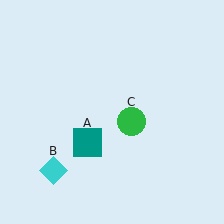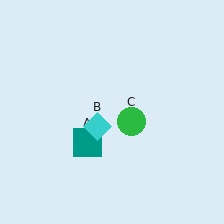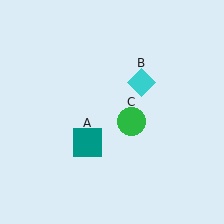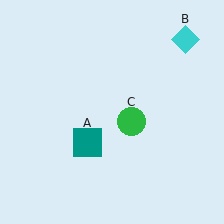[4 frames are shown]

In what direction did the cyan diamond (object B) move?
The cyan diamond (object B) moved up and to the right.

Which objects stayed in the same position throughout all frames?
Teal square (object A) and green circle (object C) remained stationary.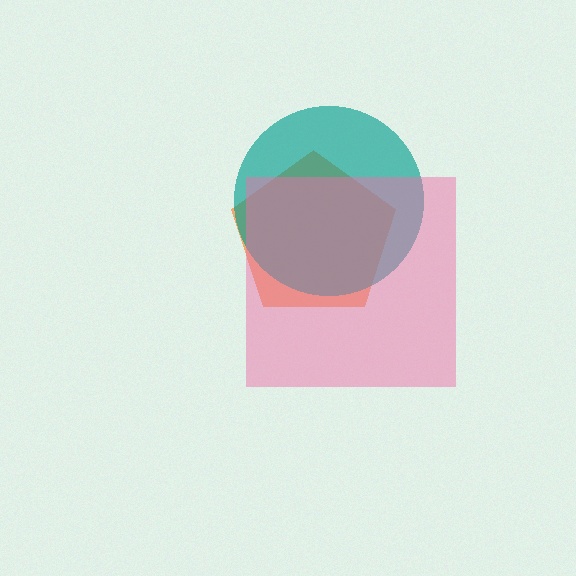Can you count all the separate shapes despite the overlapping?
Yes, there are 3 separate shapes.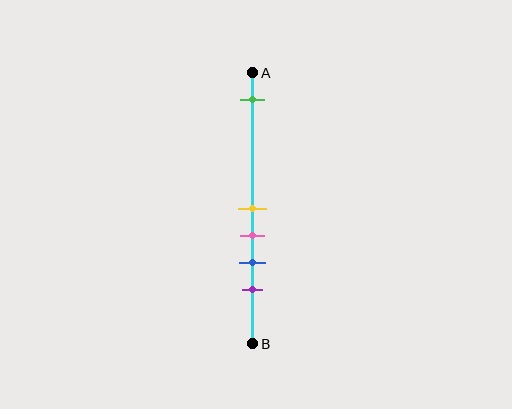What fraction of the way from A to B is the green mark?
The green mark is approximately 10% (0.1) of the way from A to B.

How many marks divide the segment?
There are 5 marks dividing the segment.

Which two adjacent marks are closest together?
The yellow and pink marks are the closest adjacent pair.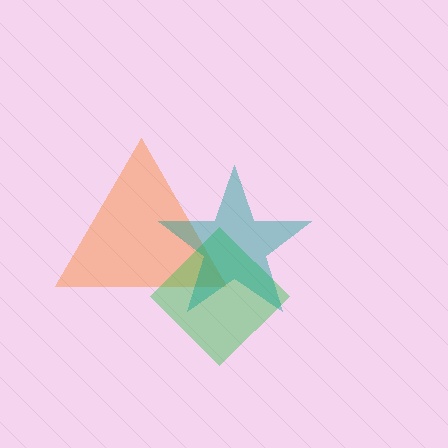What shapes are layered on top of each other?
The layered shapes are: an orange triangle, a green diamond, a teal star.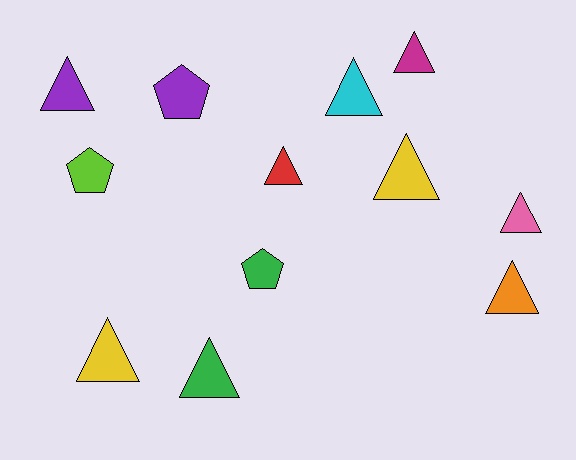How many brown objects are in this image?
There are no brown objects.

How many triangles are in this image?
There are 9 triangles.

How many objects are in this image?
There are 12 objects.